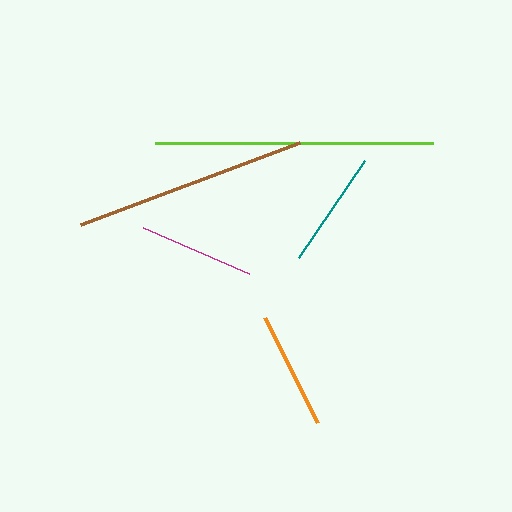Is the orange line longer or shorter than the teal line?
The orange line is longer than the teal line.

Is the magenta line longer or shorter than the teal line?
The teal line is longer than the magenta line.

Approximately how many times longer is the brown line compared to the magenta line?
The brown line is approximately 2.0 times the length of the magenta line.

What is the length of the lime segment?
The lime segment is approximately 279 pixels long.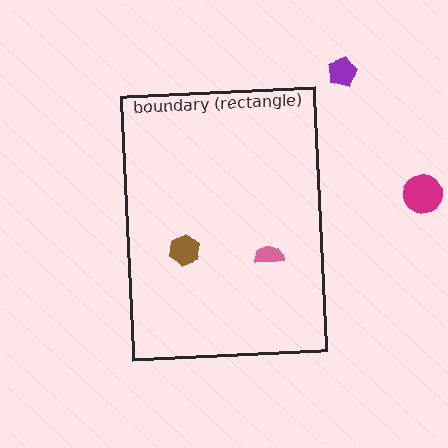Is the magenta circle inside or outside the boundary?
Outside.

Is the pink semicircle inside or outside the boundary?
Inside.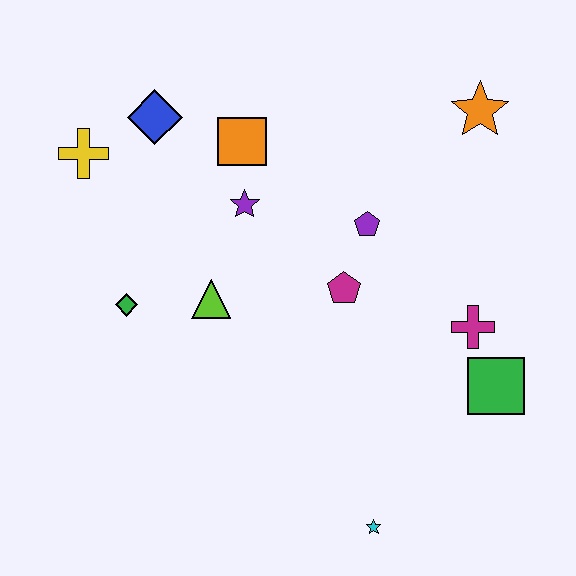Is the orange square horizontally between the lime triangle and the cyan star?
Yes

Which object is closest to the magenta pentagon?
The purple pentagon is closest to the magenta pentagon.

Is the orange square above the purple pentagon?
Yes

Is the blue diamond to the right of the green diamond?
Yes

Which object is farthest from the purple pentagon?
The cyan star is farthest from the purple pentagon.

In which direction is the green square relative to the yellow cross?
The green square is to the right of the yellow cross.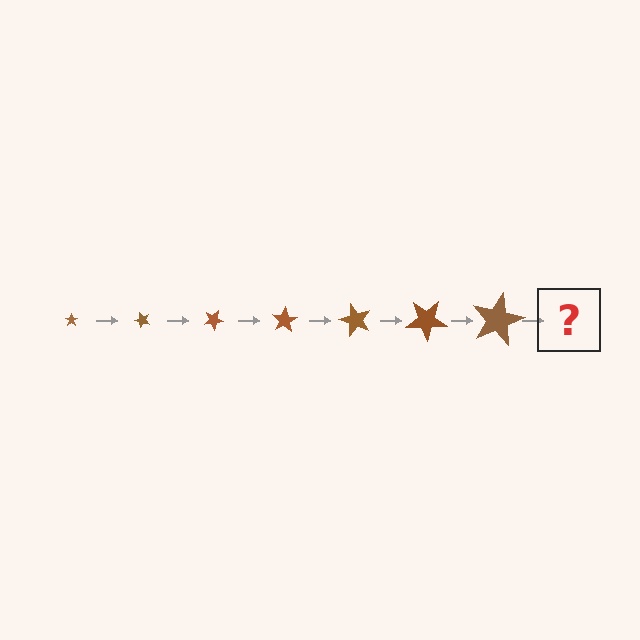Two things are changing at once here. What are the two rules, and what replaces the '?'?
The two rules are that the star grows larger each step and it rotates 50 degrees each step. The '?' should be a star, larger than the previous one and rotated 350 degrees from the start.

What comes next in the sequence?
The next element should be a star, larger than the previous one and rotated 350 degrees from the start.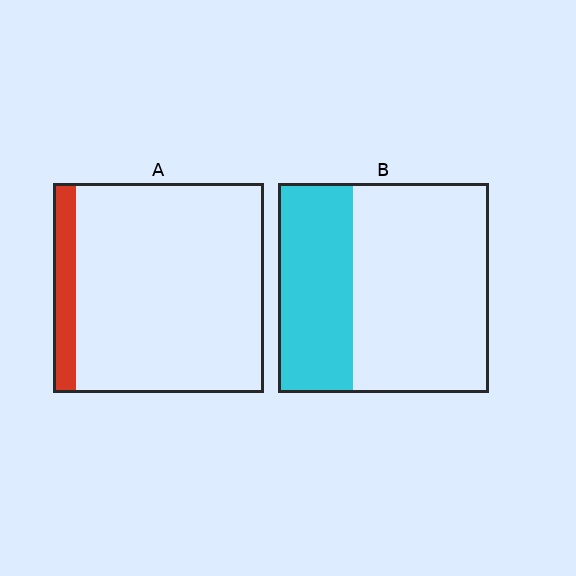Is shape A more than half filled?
No.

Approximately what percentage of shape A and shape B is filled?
A is approximately 10% and B is approximately 35%.